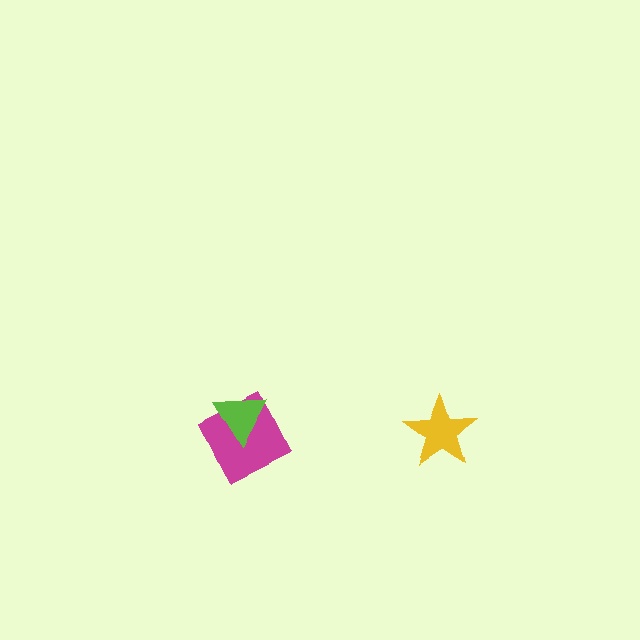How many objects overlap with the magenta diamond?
1 object overlaps with the magenta diamond.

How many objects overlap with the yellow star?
0 objects overlap with the yellow star.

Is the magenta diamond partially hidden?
Yes, it is partially covered by another shape.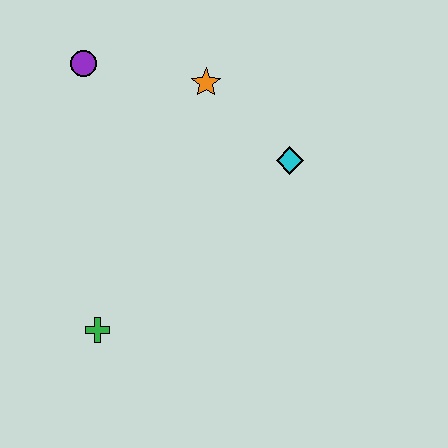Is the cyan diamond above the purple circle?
No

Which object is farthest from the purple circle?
The green cross is farthest from the purple circle.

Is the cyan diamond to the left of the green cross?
No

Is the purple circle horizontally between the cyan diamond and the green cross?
No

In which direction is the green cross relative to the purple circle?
The green cross is below the purple circle.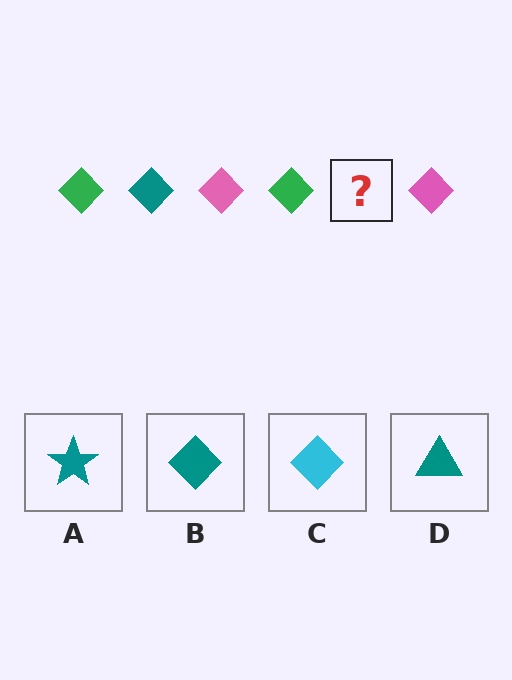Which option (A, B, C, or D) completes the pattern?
B.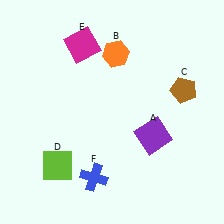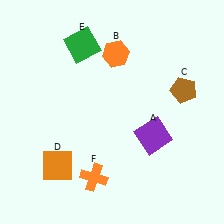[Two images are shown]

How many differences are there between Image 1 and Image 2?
There are 3 differences between the two images.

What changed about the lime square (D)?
In Image 1, D is lime. In Image 2, it changed to orange.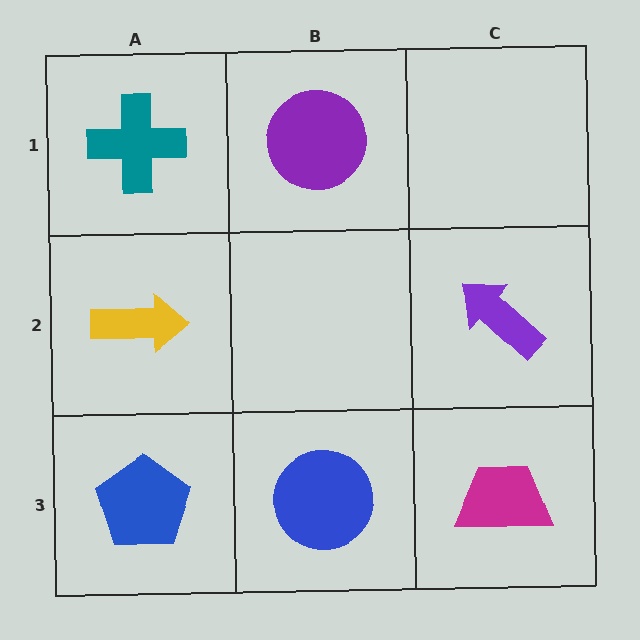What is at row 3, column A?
A blue pentagon.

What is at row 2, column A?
A yellow arrow.